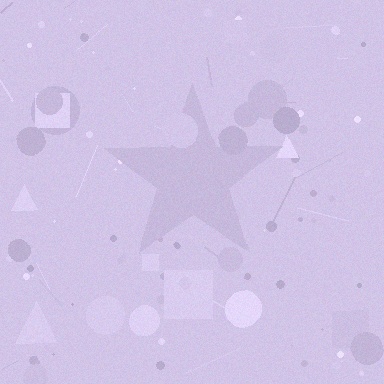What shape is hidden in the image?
A star is hidden in the image.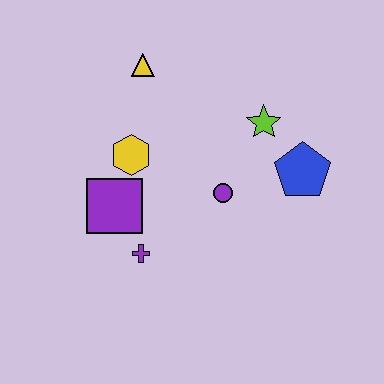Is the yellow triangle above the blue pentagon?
Yes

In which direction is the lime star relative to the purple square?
The lime star is to the right of the purple square.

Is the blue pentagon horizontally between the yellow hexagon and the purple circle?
No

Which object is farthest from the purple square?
The blue pentagon is farthest from the purple square.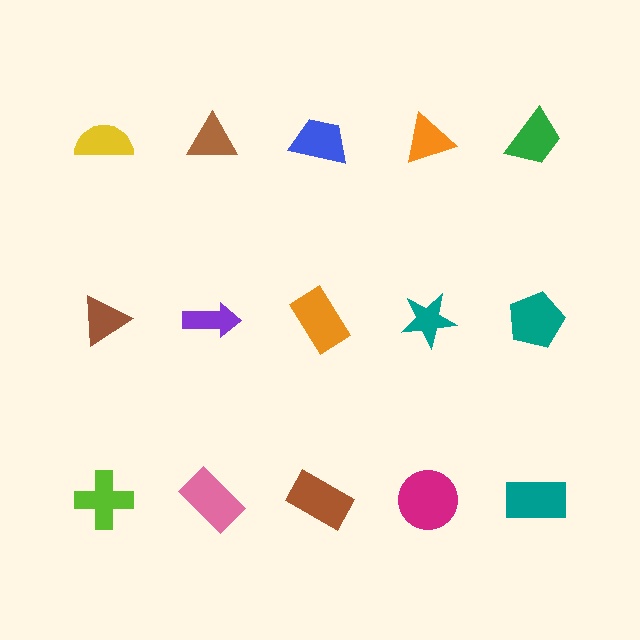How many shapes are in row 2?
5 shapes.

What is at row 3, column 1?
A lime cross.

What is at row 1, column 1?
A yellow semicircle.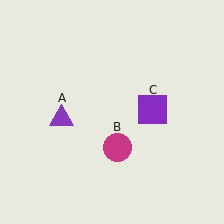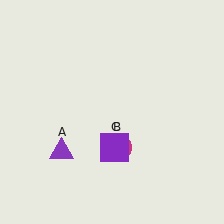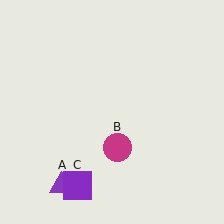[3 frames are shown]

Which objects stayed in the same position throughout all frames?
Magenta circle (object B) remained stationary.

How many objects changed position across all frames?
2 objects changed position: purple triangle (object A), purple square (object C).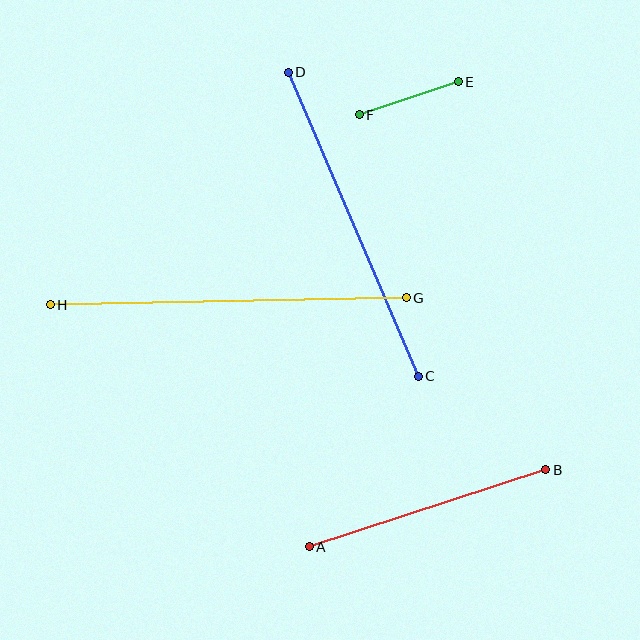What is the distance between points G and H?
The distance is approximately 356 pixels.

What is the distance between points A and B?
The distance is approximately 249 pixels.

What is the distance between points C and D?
The distance is approximately 331 pixels.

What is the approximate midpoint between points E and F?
The midpoint is at approximately (409, 98) pixels.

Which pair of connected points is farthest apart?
Points G and H are farthest apart.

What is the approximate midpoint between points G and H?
The midpoint is at approximately (228, 301) pixels.